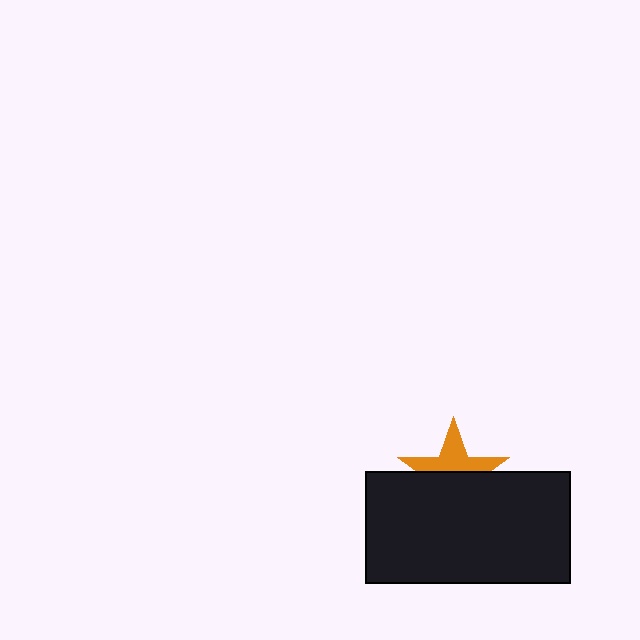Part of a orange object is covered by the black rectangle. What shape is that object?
It is a star.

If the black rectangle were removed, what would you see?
You would see the complete orange star.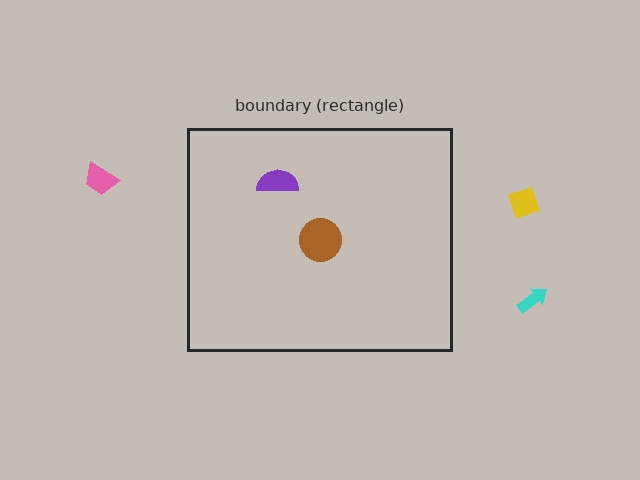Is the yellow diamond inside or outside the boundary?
Outside.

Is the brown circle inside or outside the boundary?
Inside.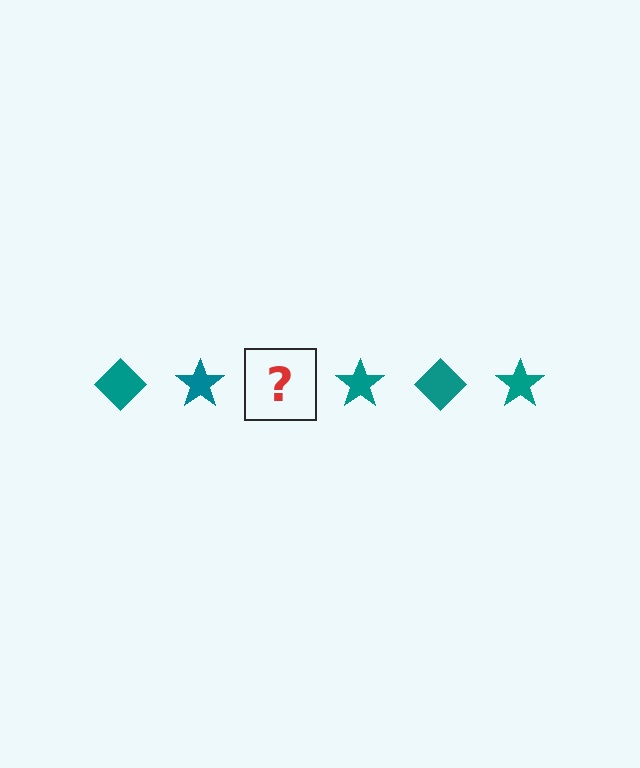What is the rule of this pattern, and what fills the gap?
The rule is that the pattern cycles through diamond, star shapes in teal. The gap should be filled with a teal diamond.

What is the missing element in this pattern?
The missing element is a teal diamond.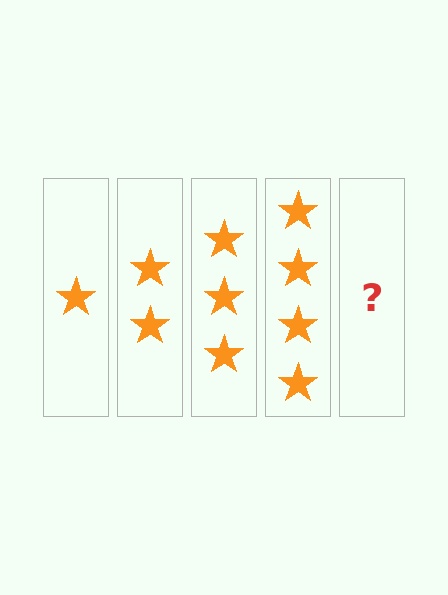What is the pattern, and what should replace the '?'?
The pattern is that each step adds one more star. The '?' should be 5 stars.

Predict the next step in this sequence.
The next step is 5 stars.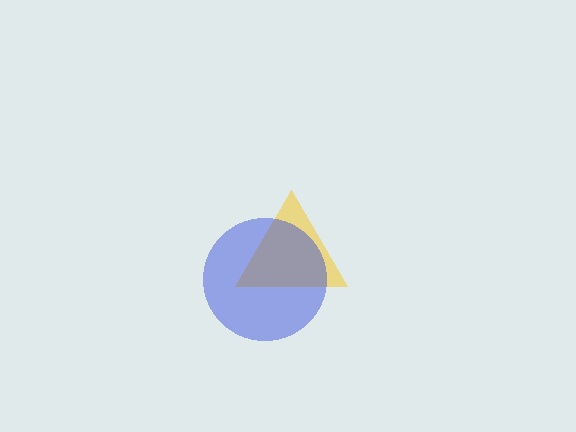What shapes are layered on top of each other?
The layered shapes are: a yellow triangle, a blue circle.